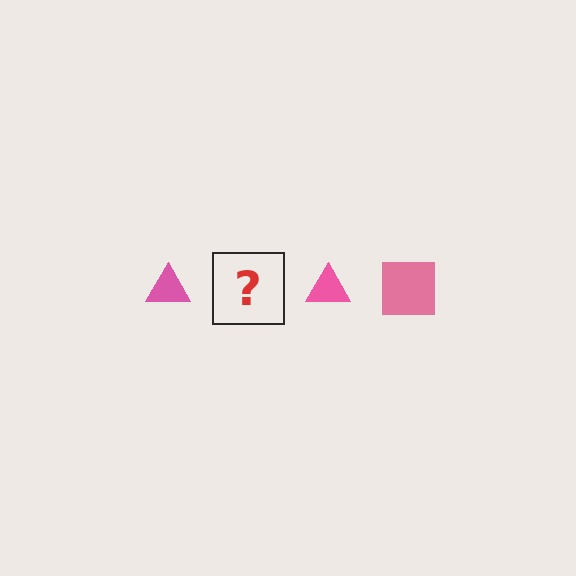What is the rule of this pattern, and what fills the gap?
The rule is that the pattern cycles through triangle, square shapes in pink. The gap should be filled with a pink square.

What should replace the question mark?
The question mark should be replaced with a pink square.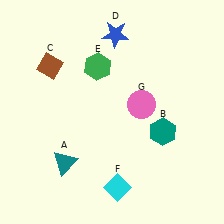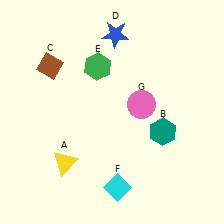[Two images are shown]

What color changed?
The triangle (A) changed from teal in Image 1 to yellow in Image 2.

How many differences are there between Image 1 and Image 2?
There is 1 difference between the two images.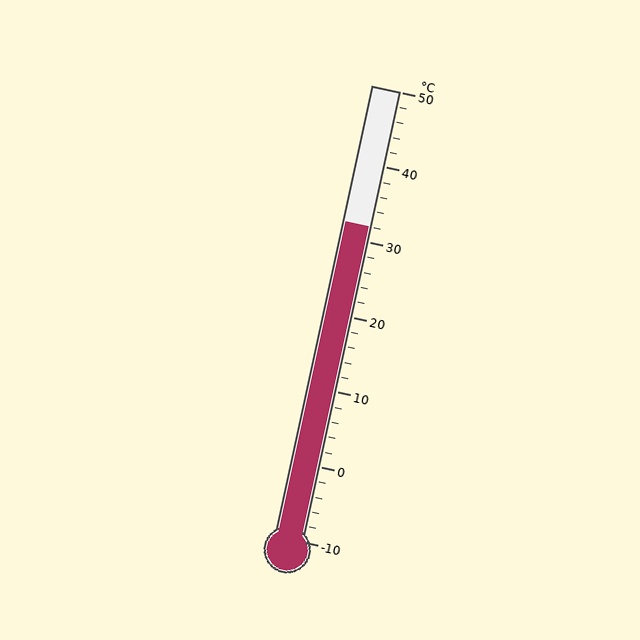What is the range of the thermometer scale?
The thermometer scale ranges from -10°C to 50°C.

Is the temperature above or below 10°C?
The temperature is above 10°C.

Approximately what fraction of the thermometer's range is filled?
The thermometer is filled to approximately 70% of its range.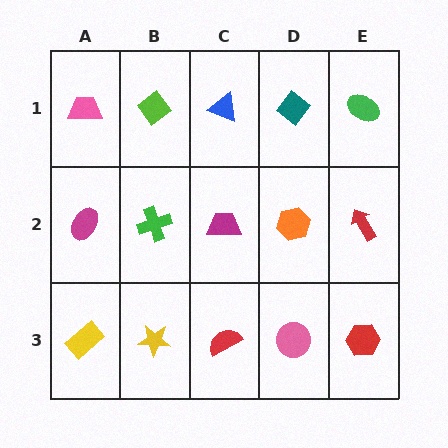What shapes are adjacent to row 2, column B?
A lime diamond (row 1, column B), a yellow star (row 3, column B), a magenta ellipse (row 2, column A), a magenta trapezoid (row 2, column C).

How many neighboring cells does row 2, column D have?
4.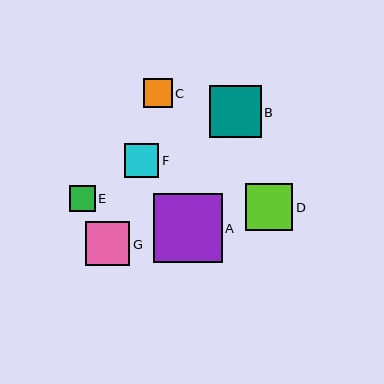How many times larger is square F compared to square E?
Square F is approximately 1.3 times the size of square E.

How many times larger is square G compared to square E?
Square G is approximately 1.7 times the size of square E.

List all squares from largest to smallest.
From largest to smallest: A, B, D, G, F, C, E.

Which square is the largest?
Square A is the largest with a size of approximately 69 pixels.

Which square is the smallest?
Square E is the smallest with a size of approximately 26 pixels.